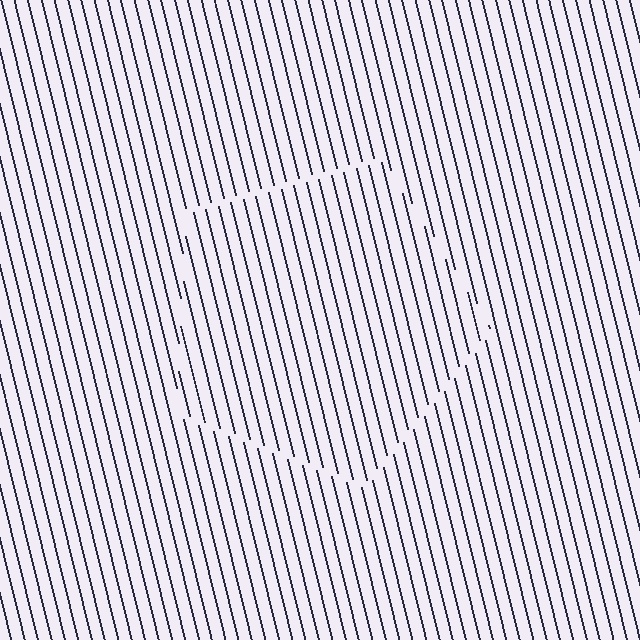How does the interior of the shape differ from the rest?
The interior of the shape contains the same grating, shifted by half a period — the contour is defined by the phase discontinuity where line-ends from the inner and outer gratings abut.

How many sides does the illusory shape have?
5 sides — the line-ends trace a pentagon.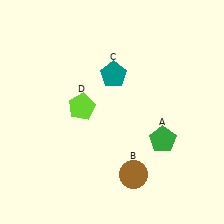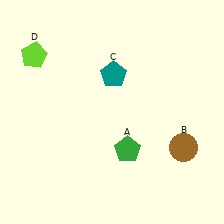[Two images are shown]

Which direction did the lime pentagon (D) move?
The lime pentagon (D) moved up.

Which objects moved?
The objects that moved are: the green pentagon (A), the brown circle (B), the lime pentagon (D).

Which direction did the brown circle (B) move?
The brown circle (B) moved right.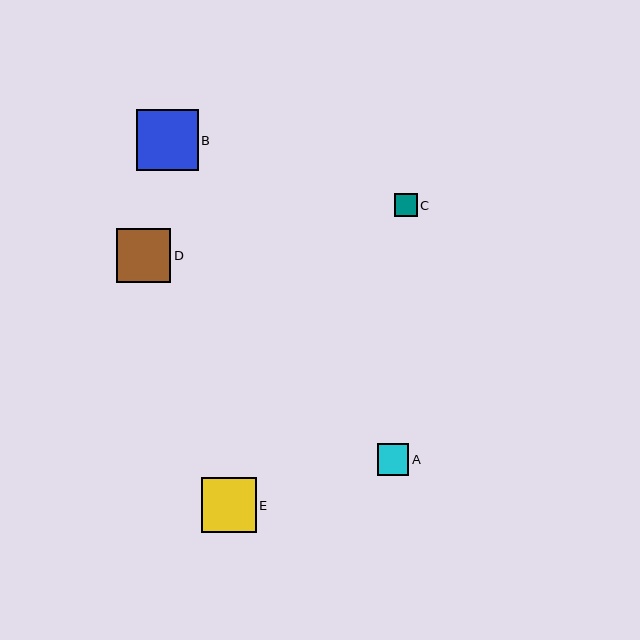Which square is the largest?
Square B is the largest with a size of approximately 61 pixels.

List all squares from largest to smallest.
From largest to smallest: B, E, D, A, C.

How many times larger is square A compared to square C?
Square A is approximately 1.3 times the size of square C.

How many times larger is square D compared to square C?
Square D is approximately 2.3 times the size of square C.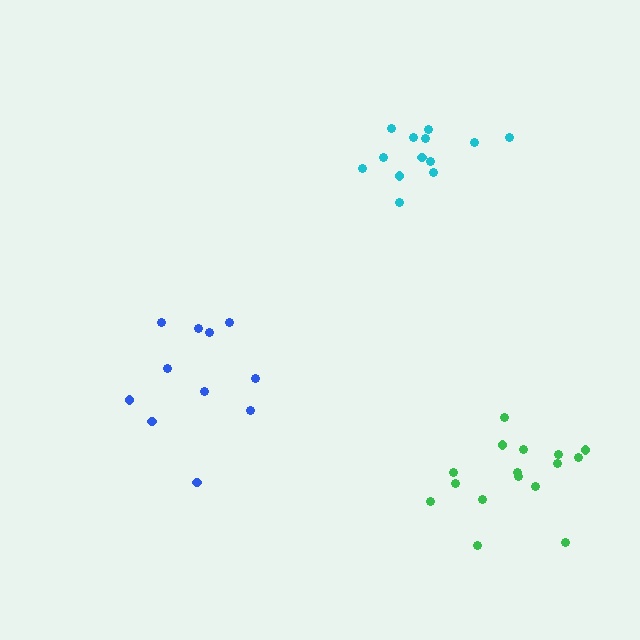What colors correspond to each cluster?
The clusters are colored: cyan, blue, green.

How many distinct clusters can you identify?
There are 3 distinct clusters.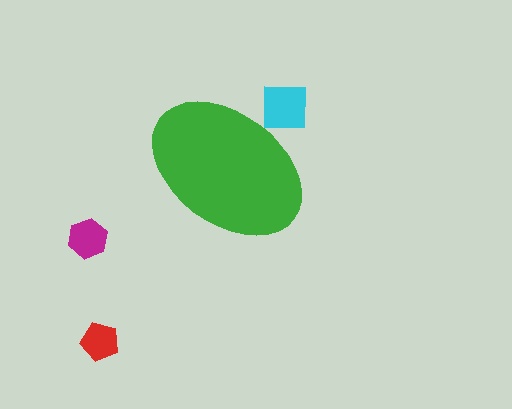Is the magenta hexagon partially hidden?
No, the magenta hexagon is fully visible.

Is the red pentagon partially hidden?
No, the red pentagon is fully visible.